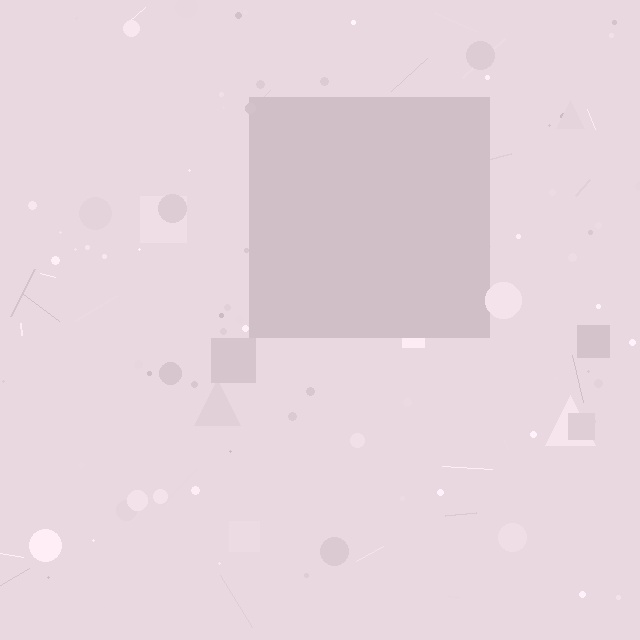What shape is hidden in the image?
A square is hidden in the image.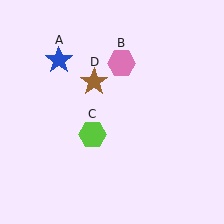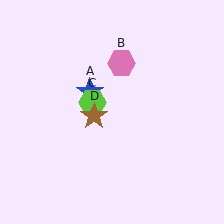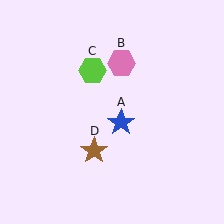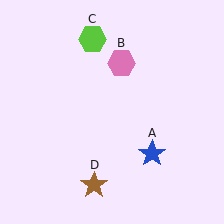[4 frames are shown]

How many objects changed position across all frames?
3 objects changed position: blue star (object A), lime hexagon (object C), brown star (object D).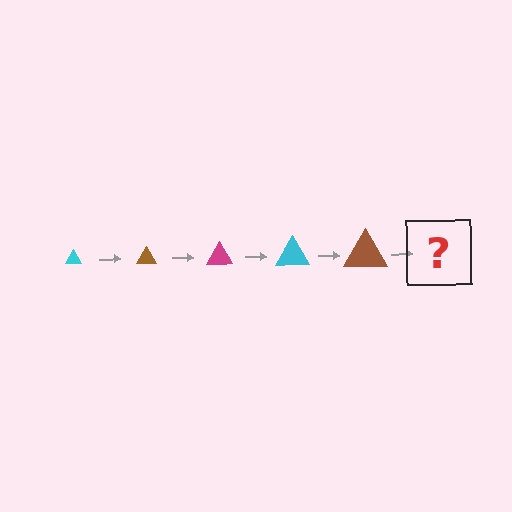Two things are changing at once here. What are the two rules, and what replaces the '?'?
The two rules are that the triangle grows larger each step and the color cycles through cyan, brown, and magenta. The '?' should be a magenta triangle, larger than the previous one.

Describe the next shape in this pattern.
It should be a magenta triangle, larger than the previous one.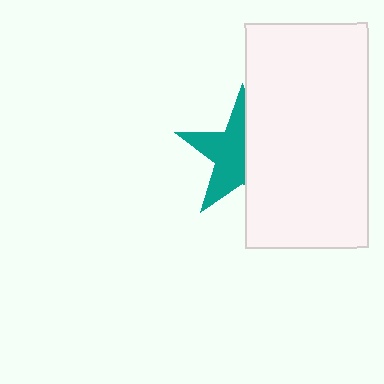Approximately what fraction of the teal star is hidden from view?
Roughly 45% of the teal star is hidden behind the white rectangle.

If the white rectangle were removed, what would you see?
You would see the complete teal star.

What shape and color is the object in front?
The object in front is a white rectangle.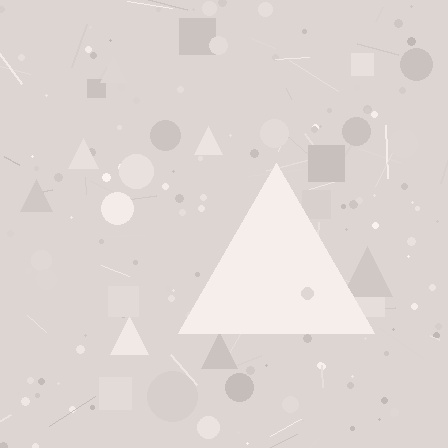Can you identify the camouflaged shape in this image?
The camouflaged shape is a triangle.